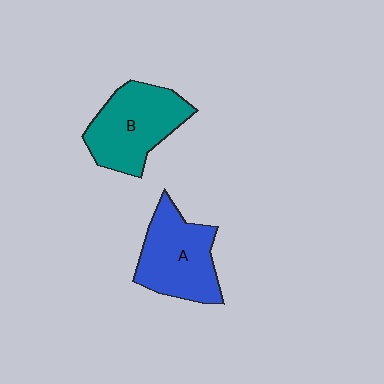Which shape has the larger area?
Shape B (teal).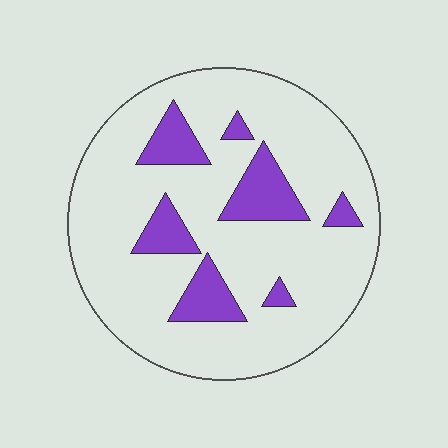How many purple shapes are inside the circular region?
7.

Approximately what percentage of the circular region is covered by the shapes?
Approximately 15%.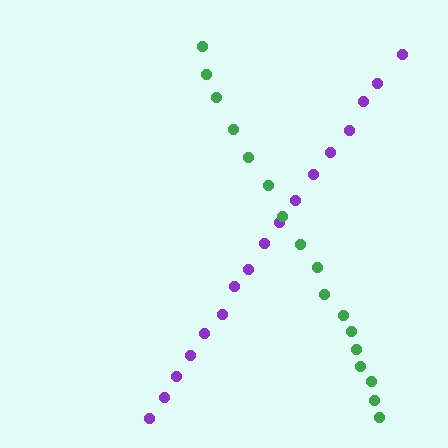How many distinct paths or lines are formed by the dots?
There are 2 distinct paths.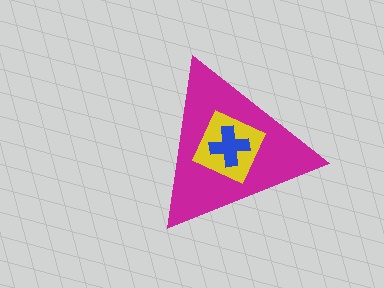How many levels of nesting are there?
3.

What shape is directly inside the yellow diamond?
The blue cross.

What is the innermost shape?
The blue cross.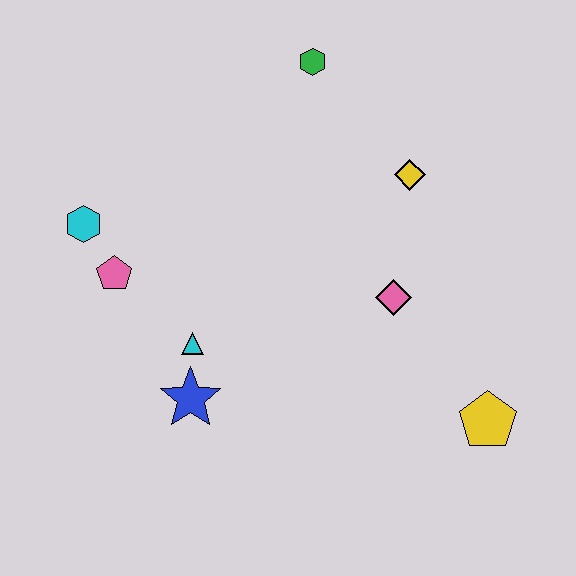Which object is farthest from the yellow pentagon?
The cyan hexagon is farthest from the yellow pentagon.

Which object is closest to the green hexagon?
The yellow diamond is closest to the green hexagon.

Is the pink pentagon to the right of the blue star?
No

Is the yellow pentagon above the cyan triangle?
No